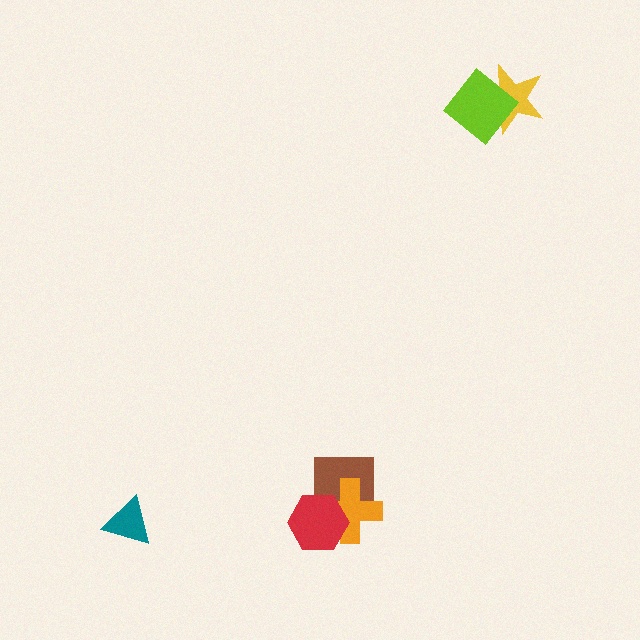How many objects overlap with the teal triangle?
0 objects overlap with the teal triangle.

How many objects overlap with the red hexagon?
2 objects overlap with the red hexagon.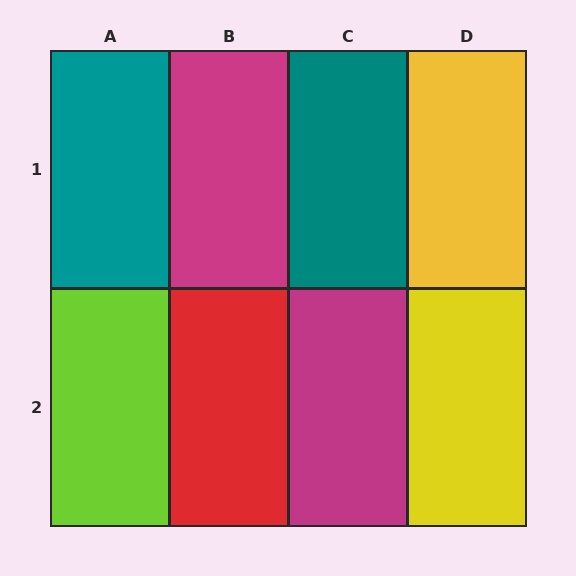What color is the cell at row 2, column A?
Lime.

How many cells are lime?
1 cell is lime.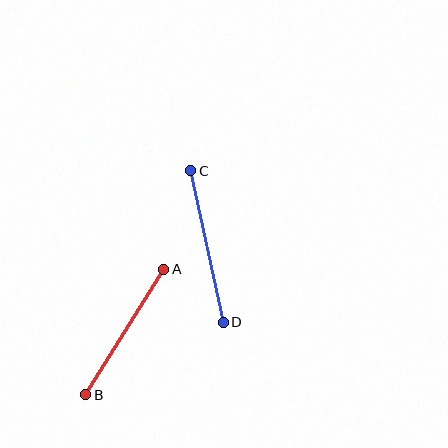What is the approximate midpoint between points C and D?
The midpoint is at approximately (207, 246) pixels.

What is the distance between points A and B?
The distance is approximately 148 pixels.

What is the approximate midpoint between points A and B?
The midpoint is at approximately (125, 332) pixels.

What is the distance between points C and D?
The distance is approximately 155 pixels.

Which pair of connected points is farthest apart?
Points C and D are farthest apart.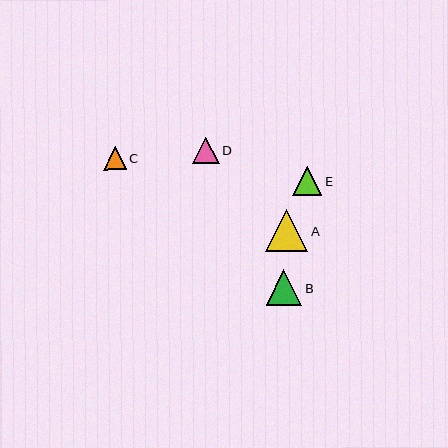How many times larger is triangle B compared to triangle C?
Triangle B is approximately 1.6 times the size of triangle C.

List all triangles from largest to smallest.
From largest to smallest: A, B, E, D, C.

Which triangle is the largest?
Triangle A is the largest with a size of approximately 42 pixels.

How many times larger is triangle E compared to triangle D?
Triangle E is approximately 1.1 times the size of triangle D.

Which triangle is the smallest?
Triangle C is the smallest with a size of approximately 23 pixels.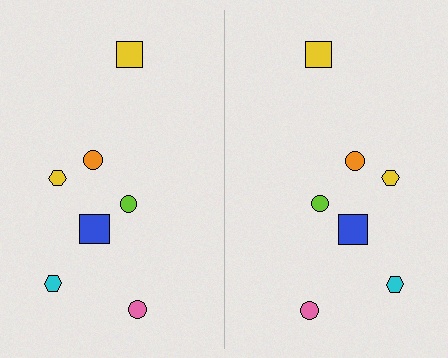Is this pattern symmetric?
Yes, this pattern has bilateral (reflection) symmetry.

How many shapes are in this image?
There are 14 shapes in this image.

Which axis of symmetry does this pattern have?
The pattern has a vertical axis of symmetry running through the center of the image.